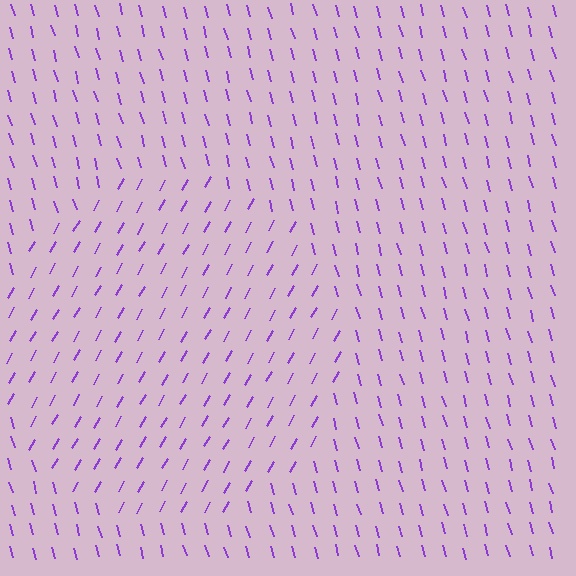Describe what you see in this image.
The image is filled with small purple line segments. A circle region in the image has lines oriented differently from the surrounding lines, creating a visible texture boundary.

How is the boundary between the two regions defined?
The boundary is defined purely by a change in line orientation (approximately 45 degrees difference). All lines are the same color and thickness.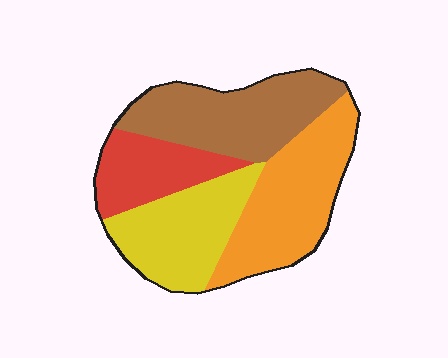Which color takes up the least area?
Red, at roughly 15%.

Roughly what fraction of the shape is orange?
Orange takes up about one third (1/3) of the shape.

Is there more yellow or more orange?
Orange.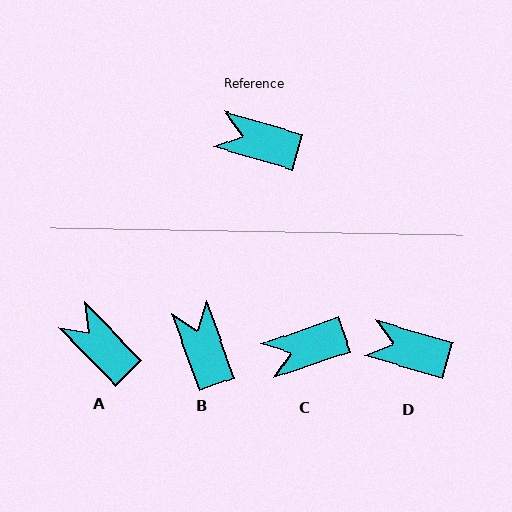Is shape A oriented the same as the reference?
No, it is off by about 29 degrees.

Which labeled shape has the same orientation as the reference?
D.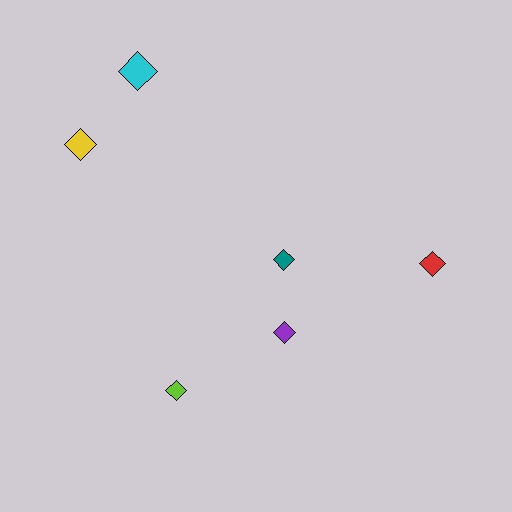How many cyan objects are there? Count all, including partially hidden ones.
There is 1 cyan object.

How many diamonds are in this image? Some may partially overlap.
There are 6 diamonds.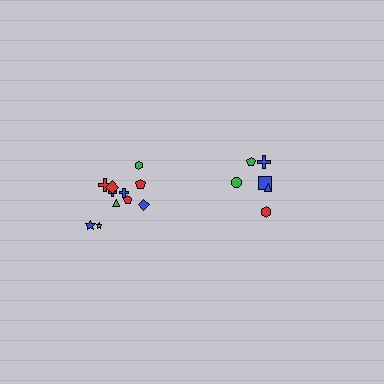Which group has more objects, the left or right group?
The left group.